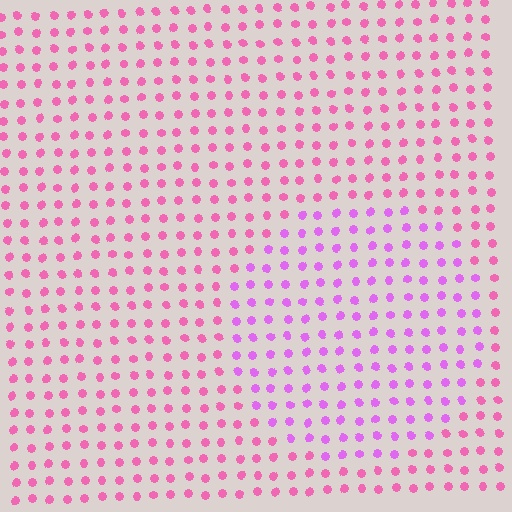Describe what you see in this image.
The image is filled with small pink elements in a uniform arrangement. A circle-shaped region is visible where the elements are tinted to a slightly different hue, forming a subtle color boundary.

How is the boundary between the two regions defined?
The boundary is defined purely by a slight shift in hue (about 33 degrees). Spacing, size, and orientation are identical on both sides.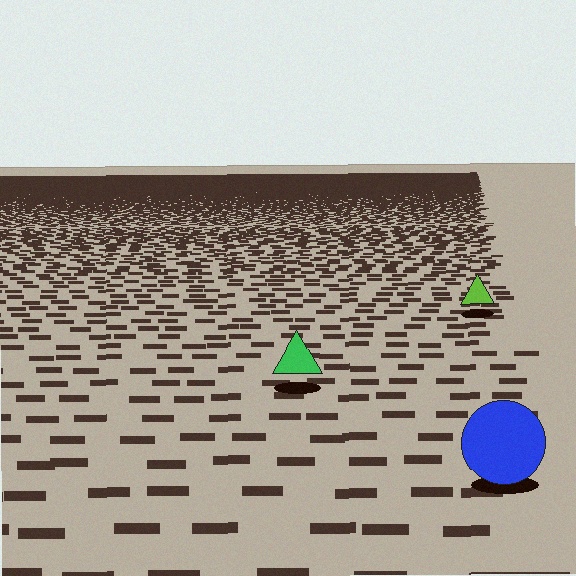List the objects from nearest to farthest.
From nearest to farthest: the blue circle, the green triangle, the lime triangle.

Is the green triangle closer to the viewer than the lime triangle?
Yes. The green triangle is closer — you can tell from the texture gradient: the ground texture is coarser near it.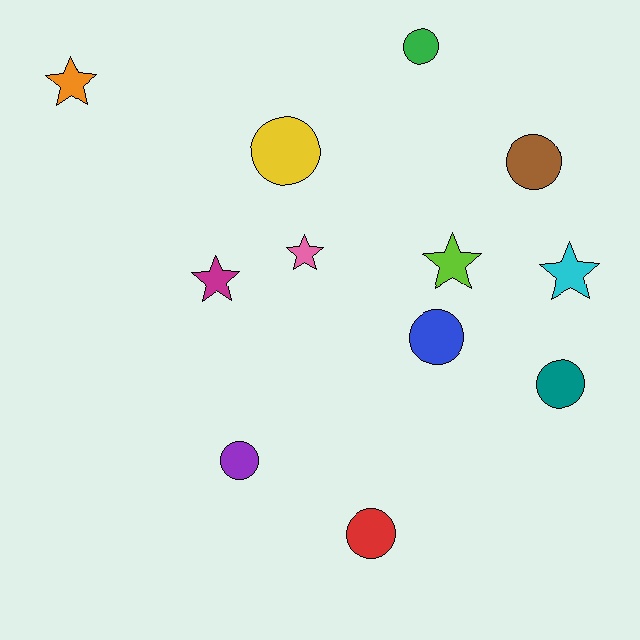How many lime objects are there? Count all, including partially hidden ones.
There is 1 lime object.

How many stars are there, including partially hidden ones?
There are 5 stars.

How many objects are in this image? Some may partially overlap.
There are 12 objects.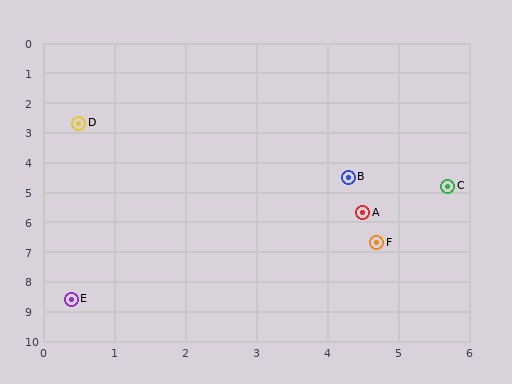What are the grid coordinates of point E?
Point E is at approximately (0.4, 8.6).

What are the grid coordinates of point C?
Point C is at approximately (5.7, 4.8).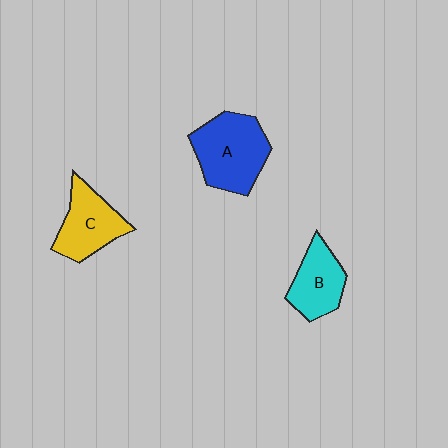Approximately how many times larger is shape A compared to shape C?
Approximately 1.3 times.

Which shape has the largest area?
Shape A (blue).